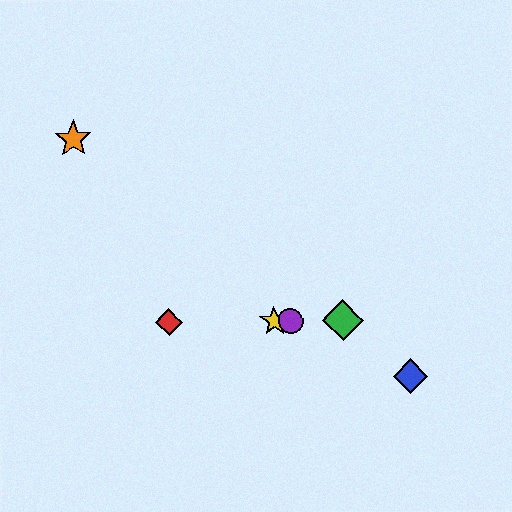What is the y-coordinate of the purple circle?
The purple circle is at y≈321.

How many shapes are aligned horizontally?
4 shapes (the red diamond, the green diamond, the yellow star, the purple circle) are aligned horizontally.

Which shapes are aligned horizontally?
The red diamond, the green diamond, the yellow star, the purple circle are aligned horizontally.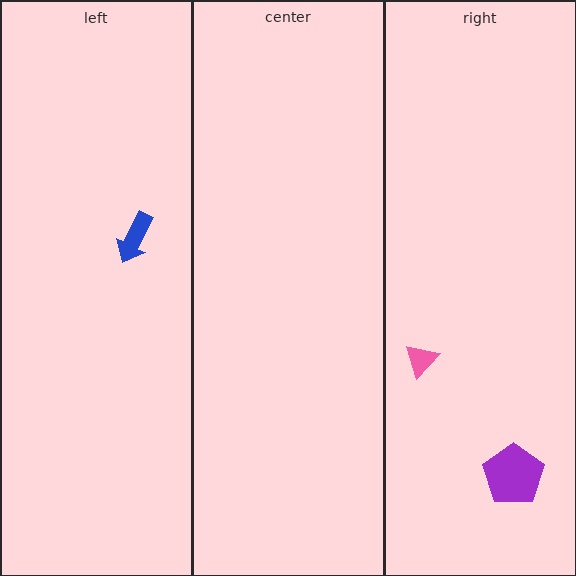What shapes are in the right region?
The pink triangle, the purple pentagon.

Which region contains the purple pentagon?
The right region.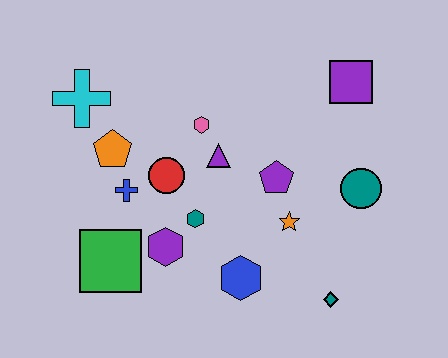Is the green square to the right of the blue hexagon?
No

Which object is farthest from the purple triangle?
The teal diamond is farthest from the purple triangle.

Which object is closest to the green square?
The purple hexagon is closest to the green square.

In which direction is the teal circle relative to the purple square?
The teal circle is below the purple square.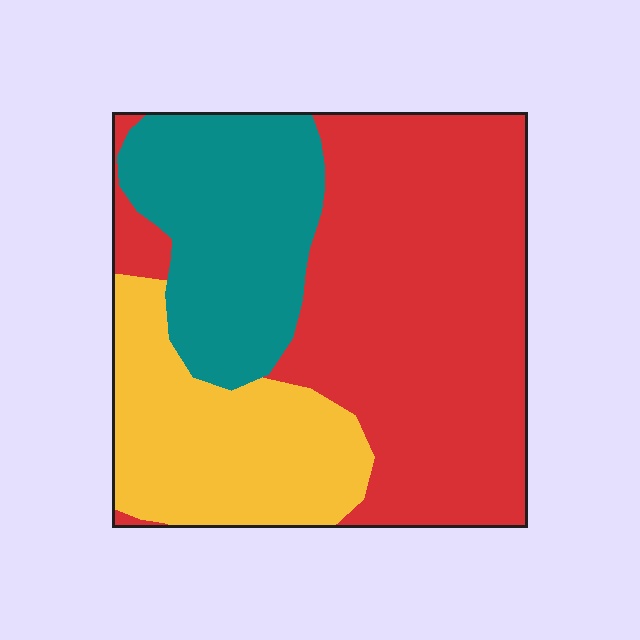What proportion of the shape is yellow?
Yellow covers about 25% of the shape.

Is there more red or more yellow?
Red.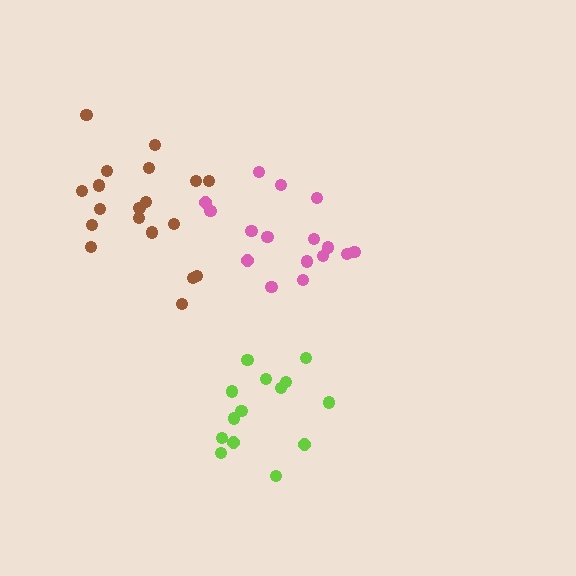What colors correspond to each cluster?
The clusters are colored: brown, lime, pink.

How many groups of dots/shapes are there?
There are 3 groups.